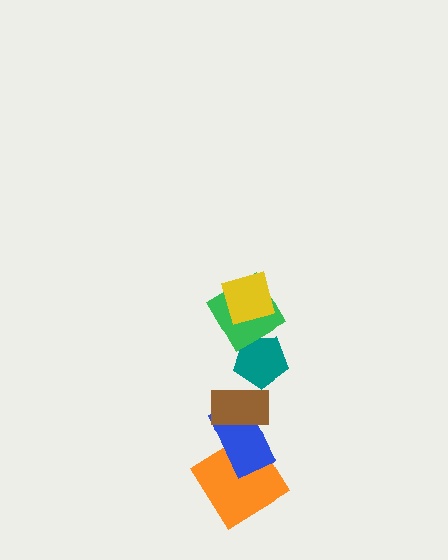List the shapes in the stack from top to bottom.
From top to bottom: the yellow square, the green diamond, the teal pentagon, the brown rectangle, the blue rectangle, the orange diamond.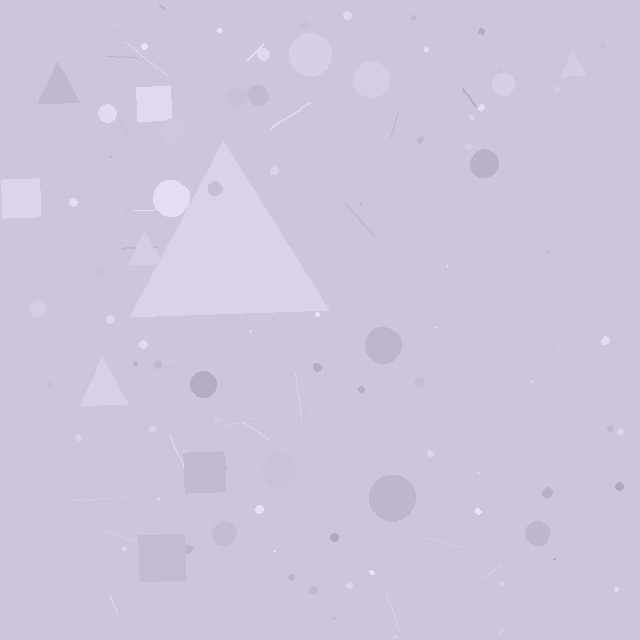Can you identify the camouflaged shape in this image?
The camouflaged shape is a triangle.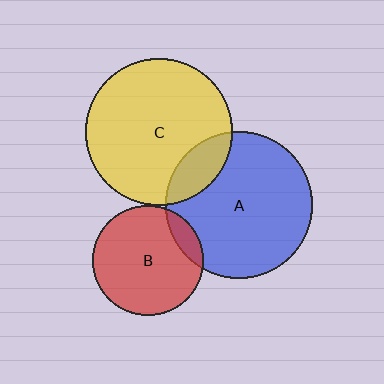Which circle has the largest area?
Circle A (blue).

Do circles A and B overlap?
Yes.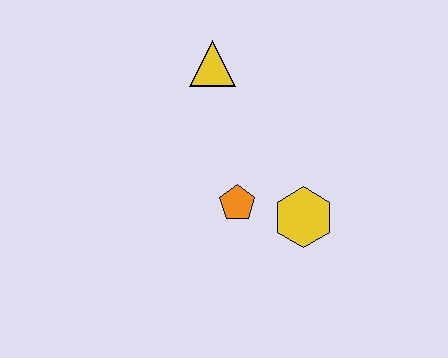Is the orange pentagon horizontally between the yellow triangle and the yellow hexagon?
Yes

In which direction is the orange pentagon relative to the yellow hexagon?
The orange pentagon is to the left of the yellow hexagon.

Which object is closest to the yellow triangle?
The orange pentagon is closest to the yellow triangle.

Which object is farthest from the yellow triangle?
The yellow hexagon is farthest from the yellow triangle.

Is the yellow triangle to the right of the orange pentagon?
No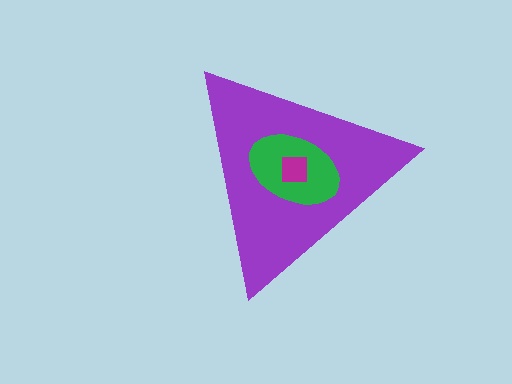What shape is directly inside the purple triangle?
The green ellipse.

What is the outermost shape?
The purple triangle.